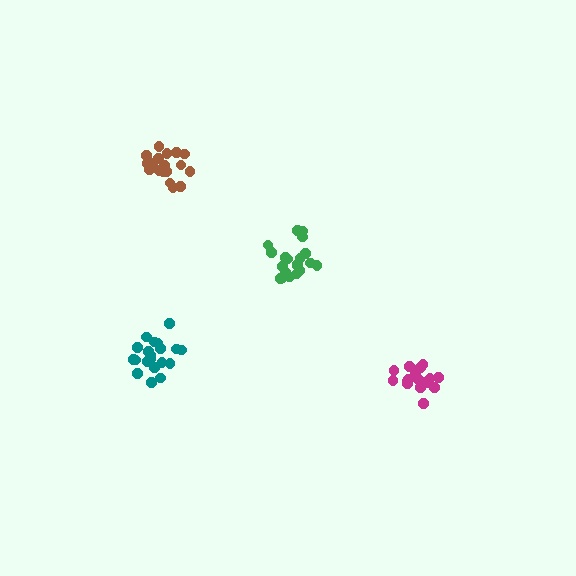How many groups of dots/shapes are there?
There are 4 groups.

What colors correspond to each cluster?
The clusters are colored: teal, magenta, brown, green.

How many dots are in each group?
Group 1: 20 dots, Group 2: 16 dots, Group 3: 20 dots, Group 4: 20 dots (76 total).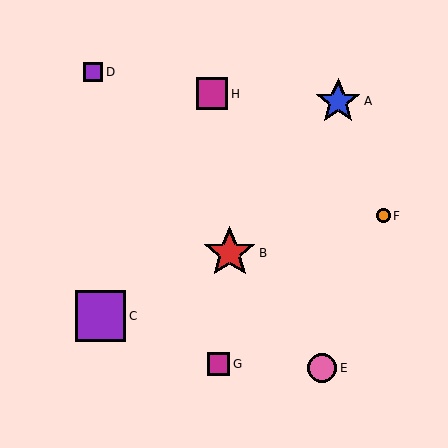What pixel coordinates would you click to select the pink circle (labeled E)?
Click at (322, 368) to select the pink circle E.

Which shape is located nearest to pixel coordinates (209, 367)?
The magenta square (labeled G) at (219, 364) is nearest to that location.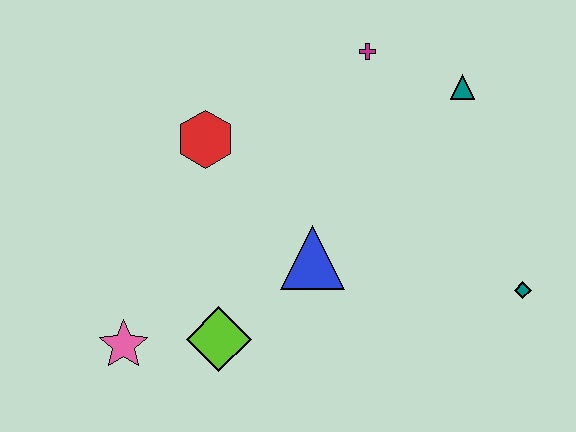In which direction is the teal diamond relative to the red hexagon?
The teal diamond is to the right of the red hexagon.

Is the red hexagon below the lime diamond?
No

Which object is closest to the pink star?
The lime diamond is closest to the pink star.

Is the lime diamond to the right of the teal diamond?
No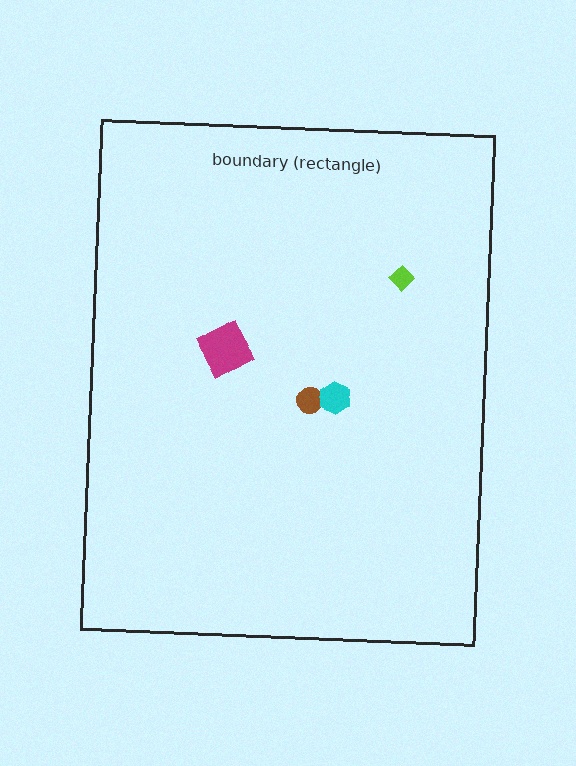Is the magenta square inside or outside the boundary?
Inside.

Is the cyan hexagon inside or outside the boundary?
Inside.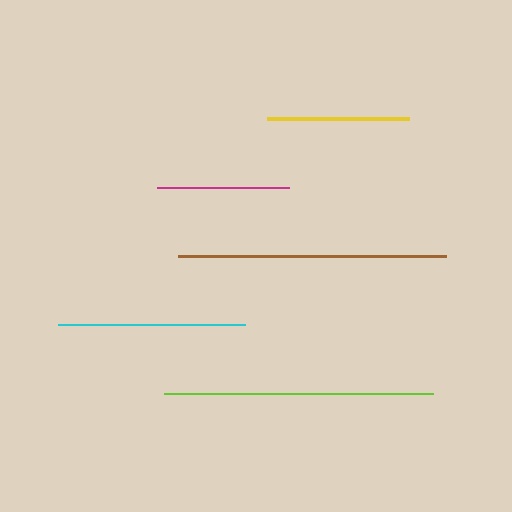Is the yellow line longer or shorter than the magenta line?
The yellow line is longer than the magenta line.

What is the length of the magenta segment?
The magenta segment is approximately 132 pixels long.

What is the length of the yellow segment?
The yellow segment is approximately 142 pixels long.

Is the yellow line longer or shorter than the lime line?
The lime line is longer than the yellow line.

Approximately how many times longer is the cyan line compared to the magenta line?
The cyan line is approximately 1.4 times the length of the magenta line.